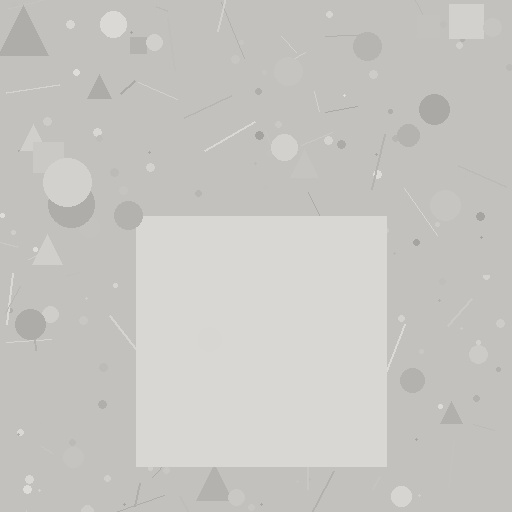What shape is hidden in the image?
A square is hidden in the image.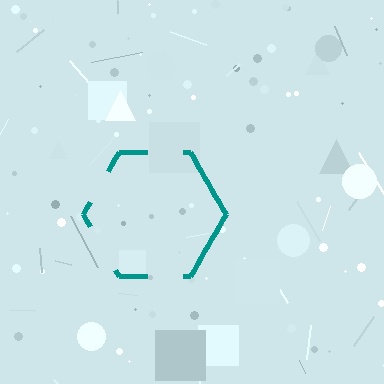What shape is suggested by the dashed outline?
The dashed outline suggests a hexagon.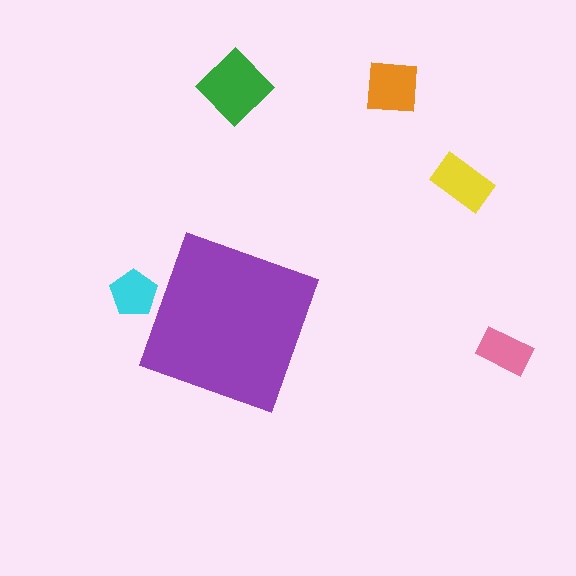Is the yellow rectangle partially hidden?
No, the yellow rectangle is fully visible.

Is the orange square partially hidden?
No, the orange square is fully visible.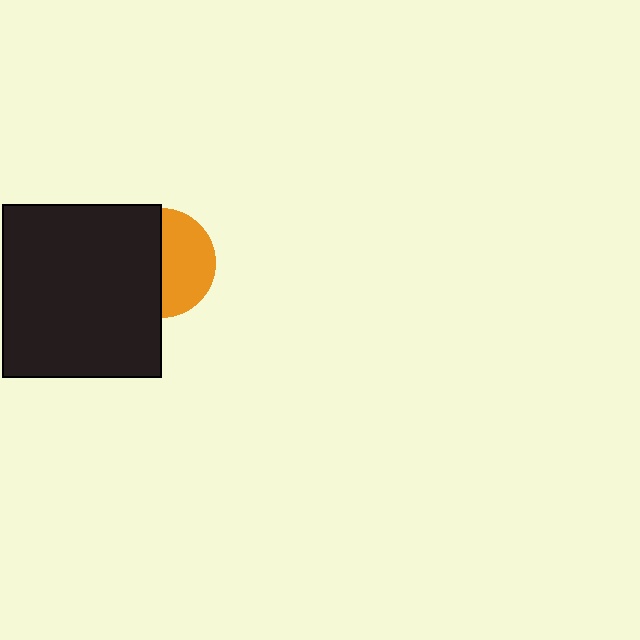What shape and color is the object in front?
The object in front is a black rectangle.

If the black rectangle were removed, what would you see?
You would see the complete orange circle.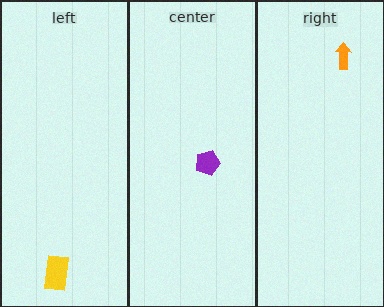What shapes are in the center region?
The purple pentagon.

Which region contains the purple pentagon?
The center region.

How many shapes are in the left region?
1.